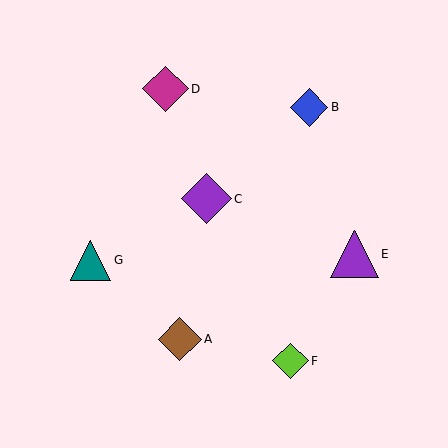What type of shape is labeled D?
Shape D is a magenta diamond.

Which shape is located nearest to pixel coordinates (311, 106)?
The blue diamond (labeled B) at (309, 107) is nearest to that location.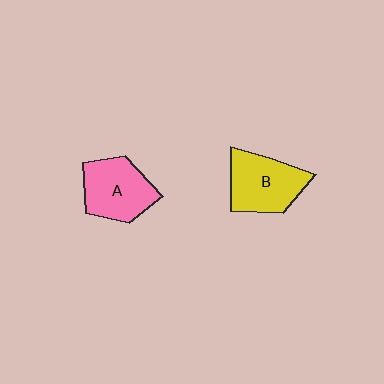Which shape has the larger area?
Shape B (yellow).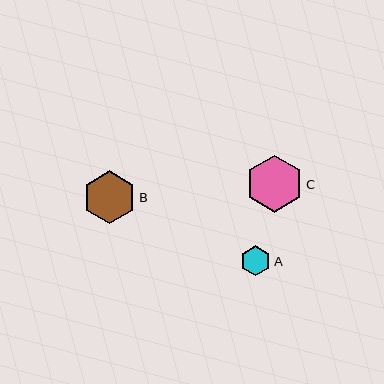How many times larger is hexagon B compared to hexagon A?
Hexagon B is approximately 1.8 times the size of hexagon A.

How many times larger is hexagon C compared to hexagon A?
Hexagon C is approximately 1.9 times the size of hexagon A.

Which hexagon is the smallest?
Hexagon A is the smallest with a size of approximately 30 pixels.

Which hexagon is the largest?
Hexagon C is the largest with a size of approximately 57 pixels.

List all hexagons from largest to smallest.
From largest to smallest: C, B, A.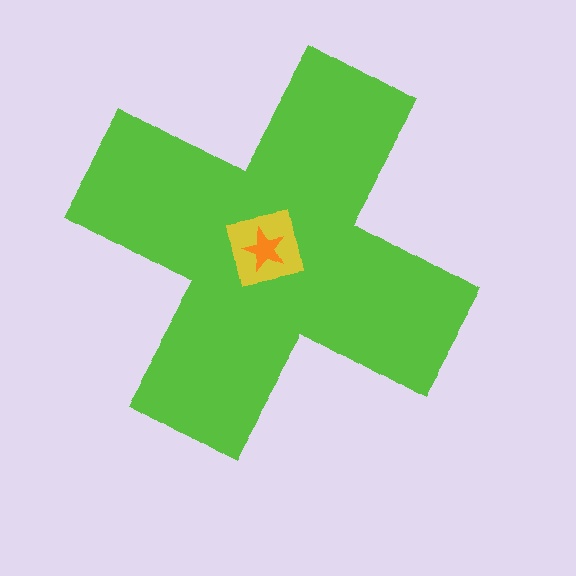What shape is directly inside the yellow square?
The orange star.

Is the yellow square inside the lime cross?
Yes.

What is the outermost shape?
The lime cross.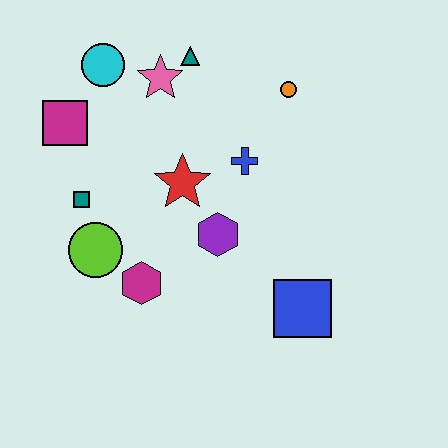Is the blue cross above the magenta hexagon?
Yes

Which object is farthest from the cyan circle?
The blue square is farthest from the cyan circle.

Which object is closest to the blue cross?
The red star is closest to the blue cross.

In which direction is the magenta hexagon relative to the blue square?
The magenta hexagon is to the left of the blue square.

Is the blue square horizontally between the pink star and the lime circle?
No